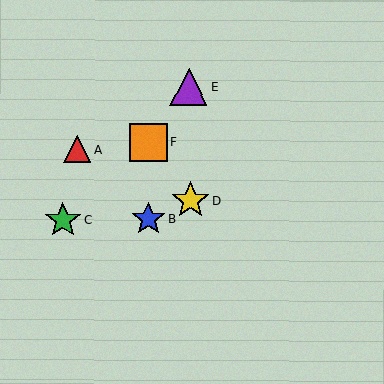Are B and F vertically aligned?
Yes, both are at x≈148.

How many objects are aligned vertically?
2 objects (B, F) are aligned vertically.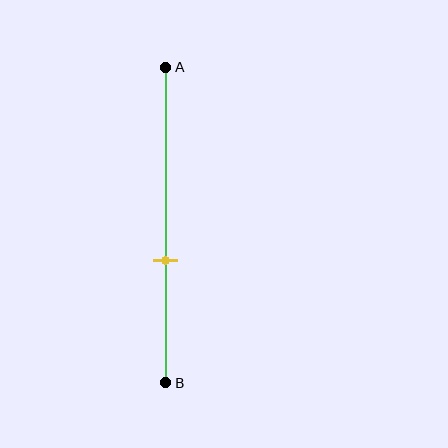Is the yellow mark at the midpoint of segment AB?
No, the mark is at about 60% from A, not at the 50% midpoint.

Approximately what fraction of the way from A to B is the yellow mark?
The yellow mark is approximately 60% of the way from A to B.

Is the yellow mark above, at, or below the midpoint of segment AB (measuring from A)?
The yellow mark is below the midpoint of segment AB.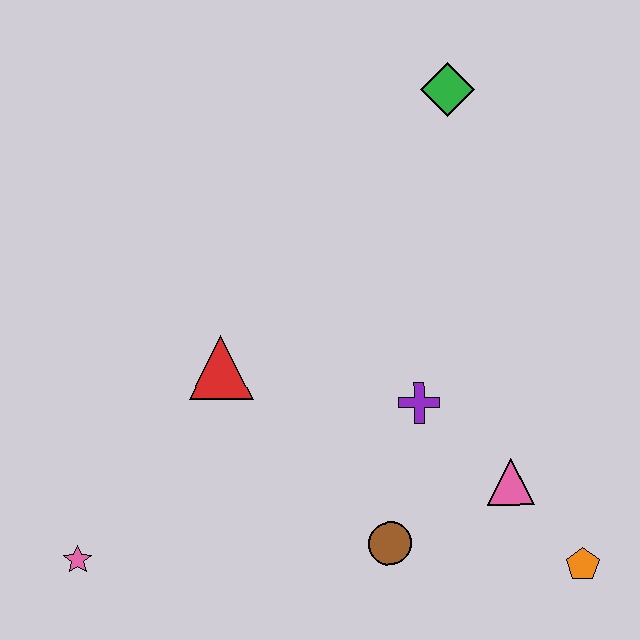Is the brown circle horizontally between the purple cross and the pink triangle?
No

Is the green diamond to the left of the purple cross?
No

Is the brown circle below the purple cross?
Yes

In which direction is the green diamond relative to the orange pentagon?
The green diamond is above the orange pentagon.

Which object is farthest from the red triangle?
The orange pentagon is farthest from the red triangle.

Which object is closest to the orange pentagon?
The pink triangle is closest to the orange pentagon.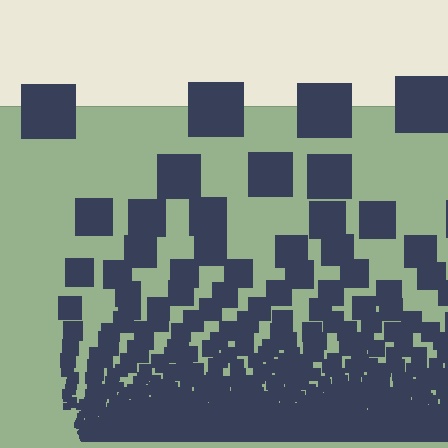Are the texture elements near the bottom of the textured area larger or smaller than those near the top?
Smaller. The gradient is inverted — elements near the bottom are smaller and denser.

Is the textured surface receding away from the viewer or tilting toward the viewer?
The surface appears to tilt toward the viewer. Texture elements get larger and sparser toward the top.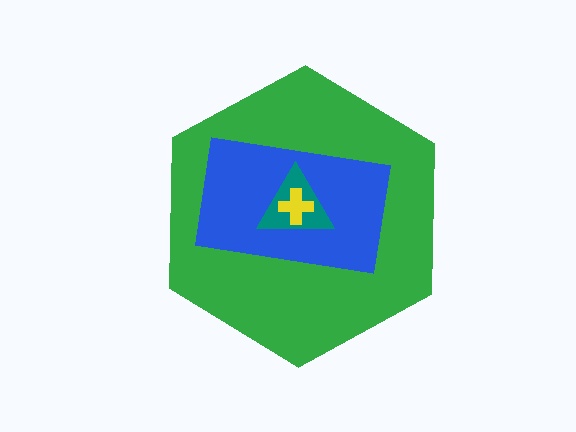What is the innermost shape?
The yellow cross.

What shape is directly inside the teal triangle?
The yellow cross.